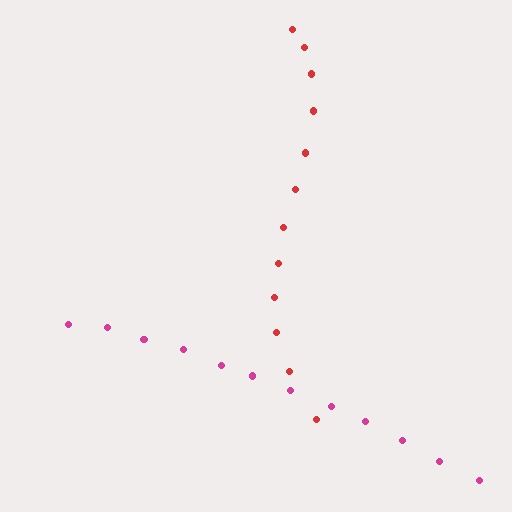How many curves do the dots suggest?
There are 2 distinct paths.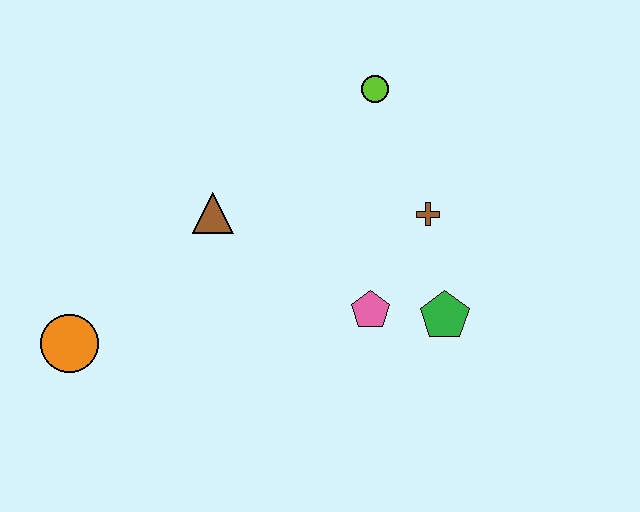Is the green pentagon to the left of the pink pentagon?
No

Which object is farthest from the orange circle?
The lime circle is farthest from the orange circle.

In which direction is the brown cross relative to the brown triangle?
The brown cross is to the right of the brown triangle.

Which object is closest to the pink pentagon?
The green pentagon is closest to the pink pentagon.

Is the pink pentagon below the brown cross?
Yes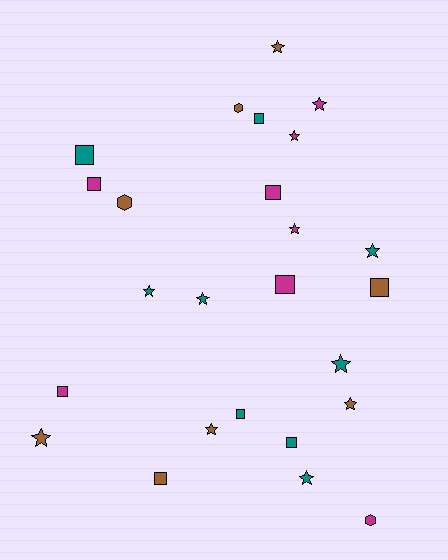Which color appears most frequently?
Teal, with 9 objects.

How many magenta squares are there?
There are 4 magenta squares.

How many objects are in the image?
There are 25 objects.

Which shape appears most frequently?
Star, with 12 objects.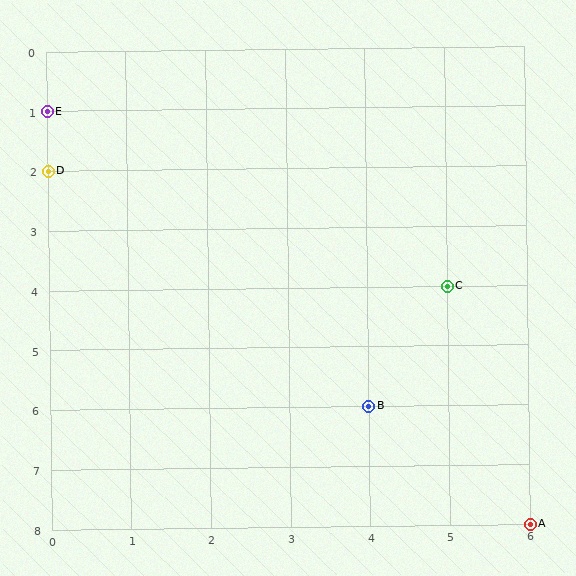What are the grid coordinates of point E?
Point E is at grid coordinates (0, 1).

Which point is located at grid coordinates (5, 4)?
Point C is at (5, 4).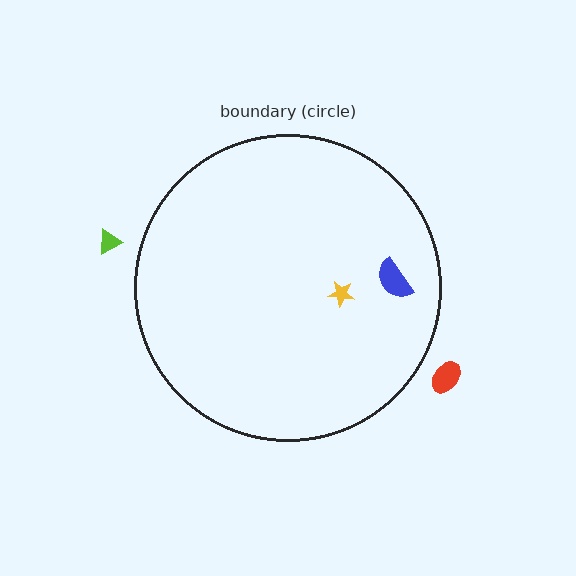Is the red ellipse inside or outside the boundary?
Outside.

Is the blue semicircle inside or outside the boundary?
Inside.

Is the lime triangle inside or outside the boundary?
Outside.